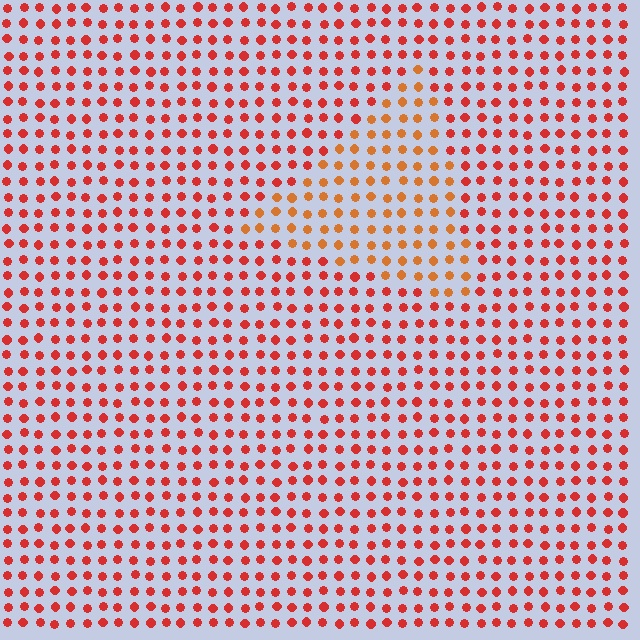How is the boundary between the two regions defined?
The boundary is defined purely by a slight shift in hue (about 26 degrees). Spacing, size, and orientation are identical on both sides.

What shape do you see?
I see a triangle.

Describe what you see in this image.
The image is filled with small red elements in a uniform arrangement. A triangle-shaped region is visible where the elements are tinted to a slightly different hue, forming a subtle color boundary.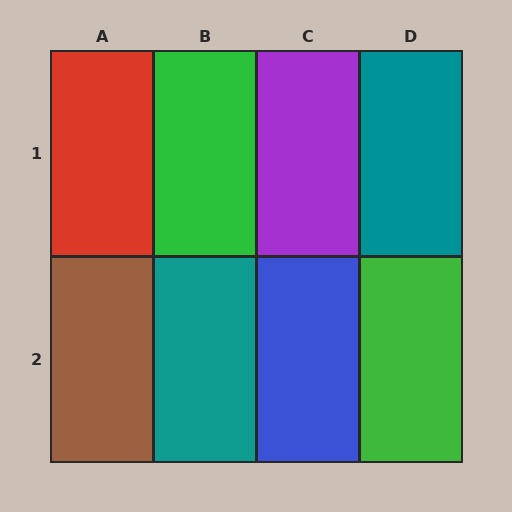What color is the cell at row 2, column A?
Brown.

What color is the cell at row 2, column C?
Blue.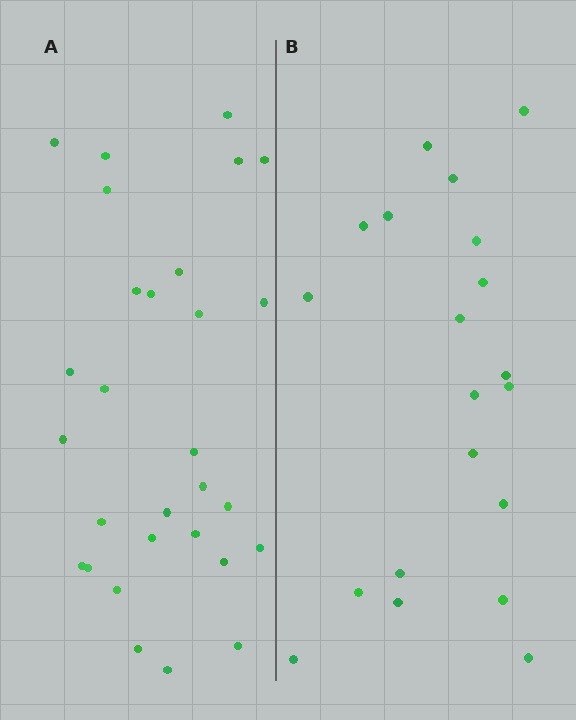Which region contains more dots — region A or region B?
Region A (the left region) has more dots.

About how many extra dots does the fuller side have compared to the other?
Region A has roughly 8 or so more dots than region B.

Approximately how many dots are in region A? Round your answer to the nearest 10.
About 30 dots. (The exact count is 29, which rounds to 30.)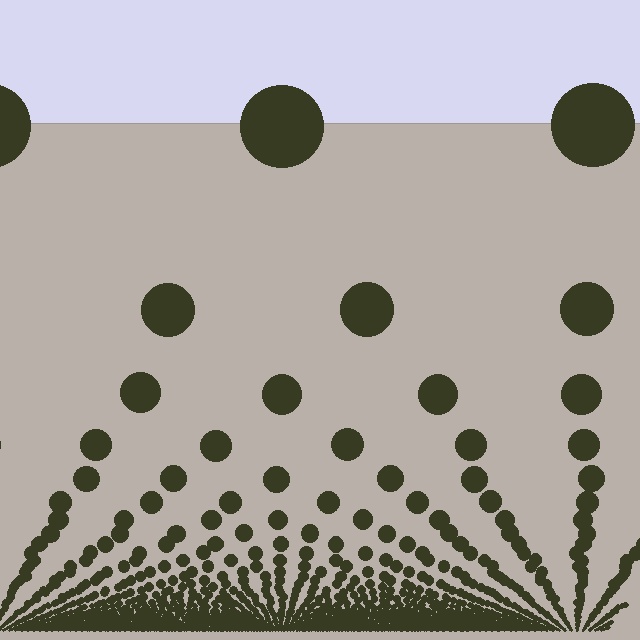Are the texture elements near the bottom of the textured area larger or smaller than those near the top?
Smaller. The gradient is inverted — elements near the bottom are smaller and denser.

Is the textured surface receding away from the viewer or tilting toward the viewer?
The surface appears to tilt toward the viewer. Texture elements get larger and sparser toward the top.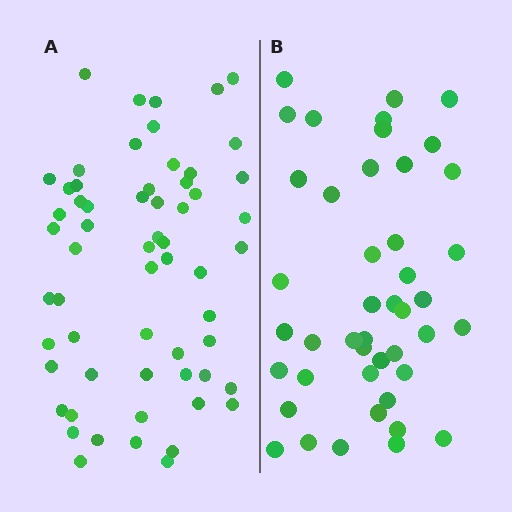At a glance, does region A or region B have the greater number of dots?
Region A (the left region) has more dots.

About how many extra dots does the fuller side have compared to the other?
Region A has approximately 15 more dots than region B.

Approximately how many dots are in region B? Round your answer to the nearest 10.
About 40 dots. (The exact count is 44, which rounds to 40.)